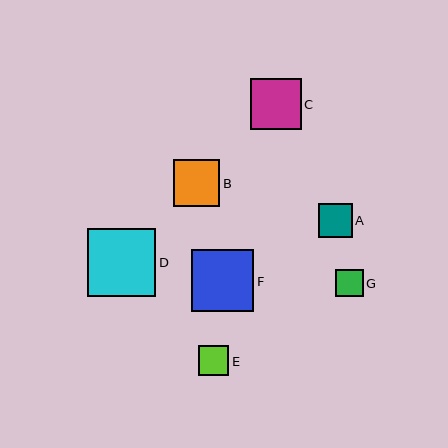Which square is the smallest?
Square G is the smallest with a size of approximately 27 pixels.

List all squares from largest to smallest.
From largest to smallest: D, F, C, B, A, E, G.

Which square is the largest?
Square D is the largest with a size of approximately 68 pixels.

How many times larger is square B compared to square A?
Square B is approximately 1.4 times the size of square A.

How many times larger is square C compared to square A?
Square C is approximately 1.5 times the size of square A.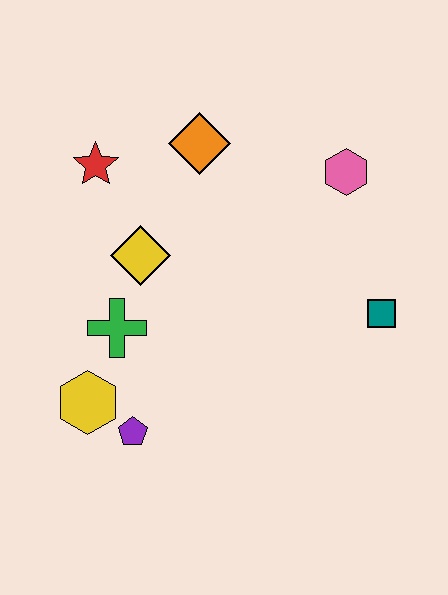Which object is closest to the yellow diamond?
The green cross is closest to the yellow diamond.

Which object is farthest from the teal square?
The red star is farthest from the teal square.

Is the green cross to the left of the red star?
No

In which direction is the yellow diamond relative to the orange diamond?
The yellow diamond is below the orange diamond.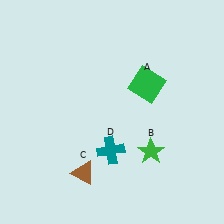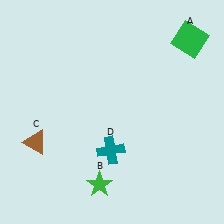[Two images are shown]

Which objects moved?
The objects that moved are: the green square (A), the green star (B), the brown triangle (C).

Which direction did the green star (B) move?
The green star (B) moved left.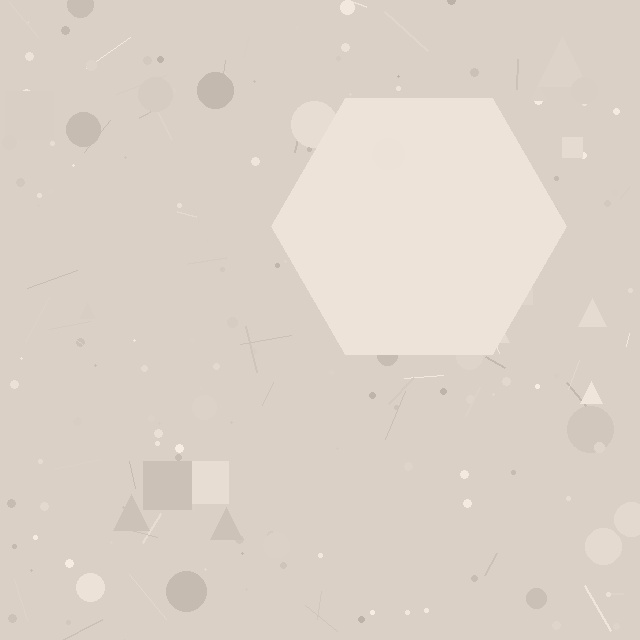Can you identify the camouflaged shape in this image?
The camouflaged shape is a hexagon.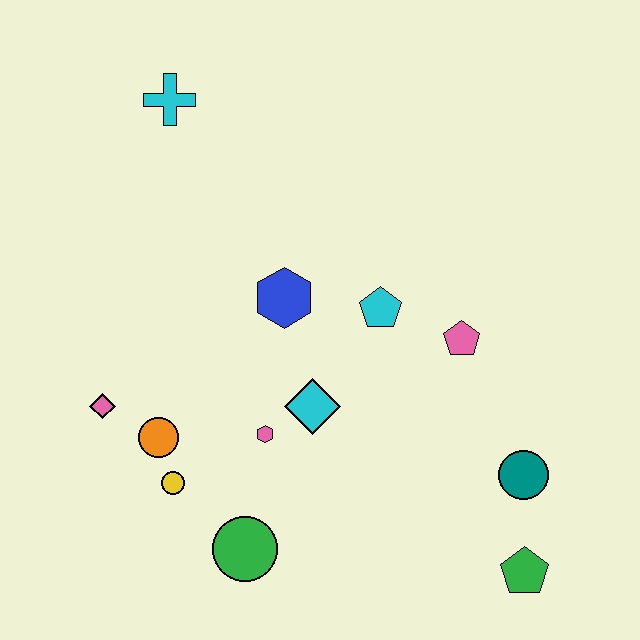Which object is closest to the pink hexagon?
The cyan diamond is closest to the pink hexagon.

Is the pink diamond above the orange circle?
Yes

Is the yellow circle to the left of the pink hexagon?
Yes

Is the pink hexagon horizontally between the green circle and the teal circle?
Yes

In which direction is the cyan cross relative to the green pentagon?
The cyan cross is above the green pentagon.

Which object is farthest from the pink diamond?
The green pentagon is farthest from the pink diamond.